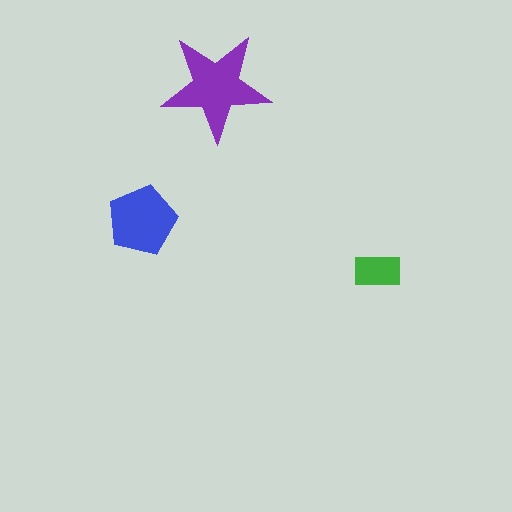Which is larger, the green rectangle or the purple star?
The purple star.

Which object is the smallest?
The green rectangle.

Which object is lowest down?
The green rectangle is bottommost.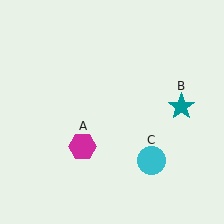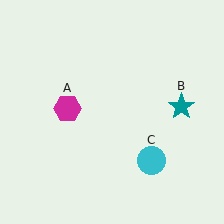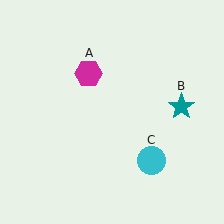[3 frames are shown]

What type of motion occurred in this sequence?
The magenta hexagon (object A) rotated clockwise around the center of the scene.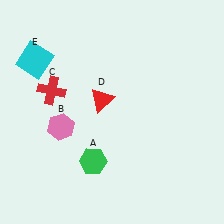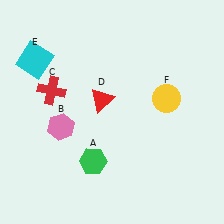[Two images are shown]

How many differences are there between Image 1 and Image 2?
There is 1 difference between the two images.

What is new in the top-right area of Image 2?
A yellow circle (F) was added in the top-right area of Image 2.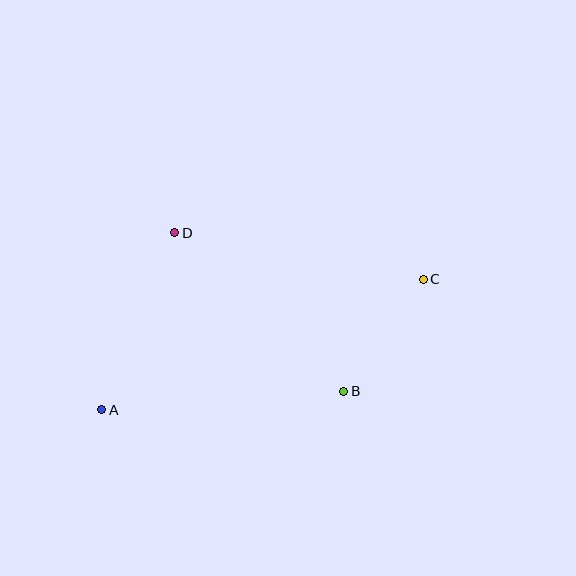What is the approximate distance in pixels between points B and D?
The distance between B and D is approximately 232 pixels.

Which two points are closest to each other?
Points B and C are closest to each other.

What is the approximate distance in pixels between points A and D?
The distance between A and D is approximately 192 pixels.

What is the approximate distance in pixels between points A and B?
The distance between A and B is approximately 243 pixels.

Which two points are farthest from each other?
Points A and C are farthest from each other.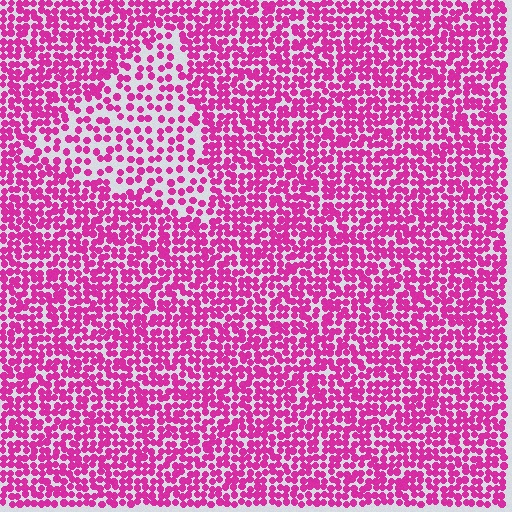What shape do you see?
I see a triangle.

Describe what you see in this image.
The image contains small magenta elements arranged at two different densities. A triangle-shaped region is visible where the elements are less densely packed than the surrounding area.